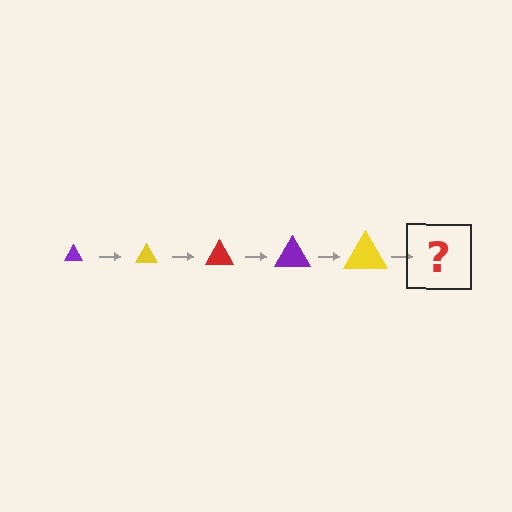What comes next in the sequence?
The next element should be a red triangle, larger than the previous one.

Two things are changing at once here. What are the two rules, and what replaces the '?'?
The two rules are that the triangle grows larger each step and the color cycles through purple, yellow, and red. The '?' should be a red triangle, larger than the previous one.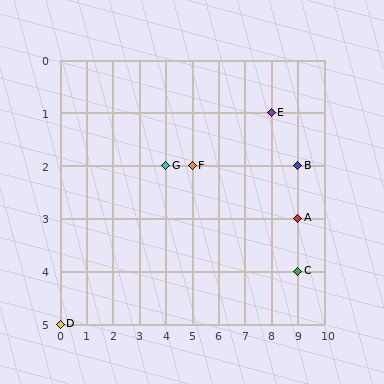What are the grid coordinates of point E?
Point E is at grid coordinates (8, 1).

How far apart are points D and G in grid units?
Points D and G are 4 columns and 3 rows apart (about 5.0 grid units diagonally).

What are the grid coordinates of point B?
Point B is at grid coordinates (9, 2).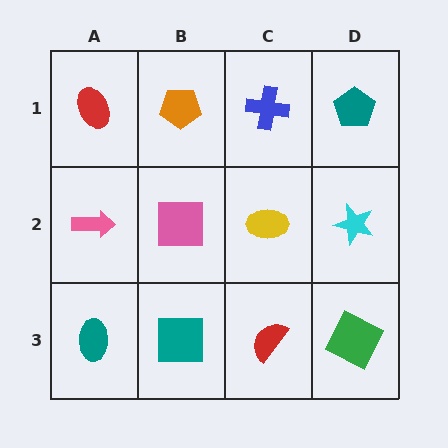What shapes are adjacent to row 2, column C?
A blue cross (row 1, column C), a red semicircle (row 3, column C), a pink square (row 2, column B), a cyan star (row 2, column D).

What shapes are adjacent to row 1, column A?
A pink arrow (row 2, column A), an orange pentagon (row 1, column B).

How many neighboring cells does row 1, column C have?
3.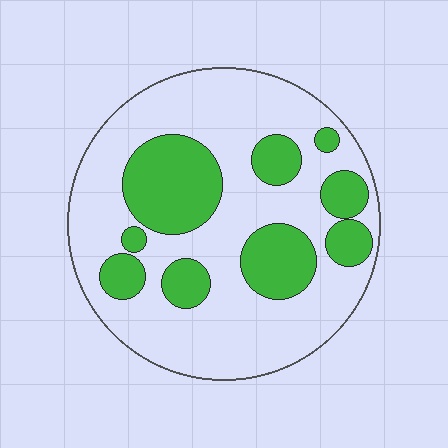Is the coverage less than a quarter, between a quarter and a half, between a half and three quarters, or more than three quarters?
Between a quarter and a half.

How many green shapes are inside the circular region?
9.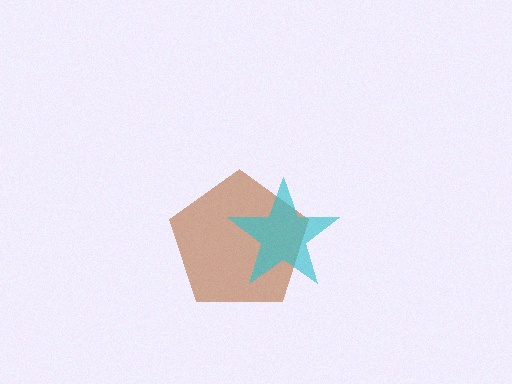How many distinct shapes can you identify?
There are 2 distinct shapes: a brown pentagon, a cyan star.